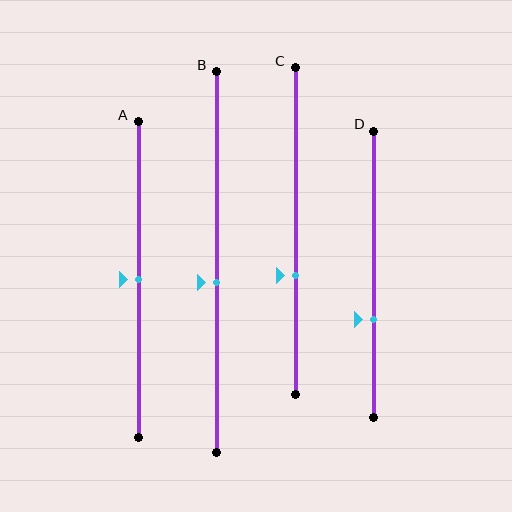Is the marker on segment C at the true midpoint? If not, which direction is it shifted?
No, the marker on segment C is shifted downward by about 13% of the segment length.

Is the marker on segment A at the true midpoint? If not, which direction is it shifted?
Yes, the marker on segment A is at the true midpoint.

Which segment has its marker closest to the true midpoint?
Segment A has its marker closest to the true midpoint.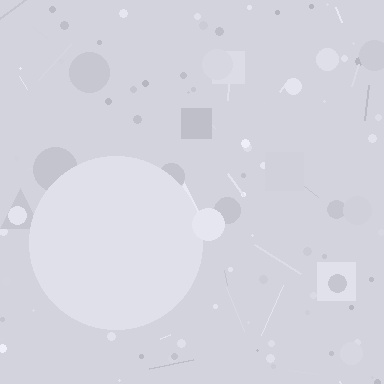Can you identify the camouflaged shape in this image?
The camouflaged shape is a circle.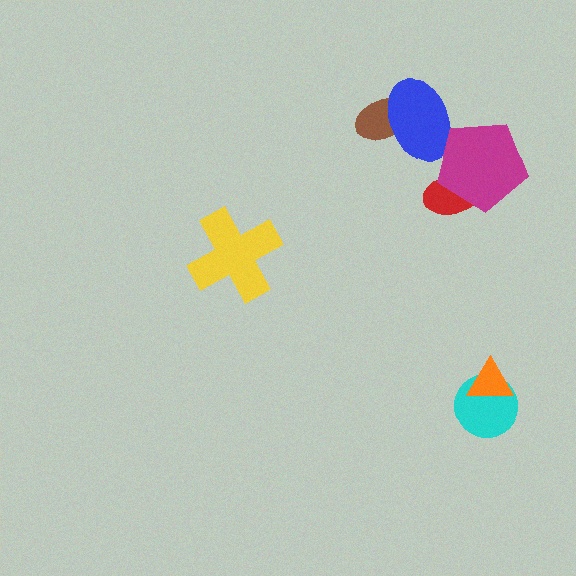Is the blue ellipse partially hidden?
Yes, it is partially covered by another shape.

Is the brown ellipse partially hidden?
Yes, it is partially covered by another shape.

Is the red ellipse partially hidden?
Yes, it is partially covered by another shape.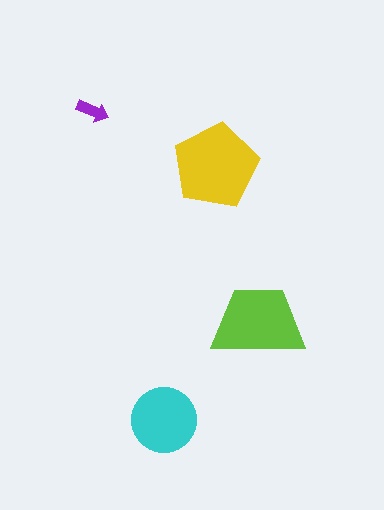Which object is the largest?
The yellow pentagon.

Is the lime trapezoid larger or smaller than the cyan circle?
Larger.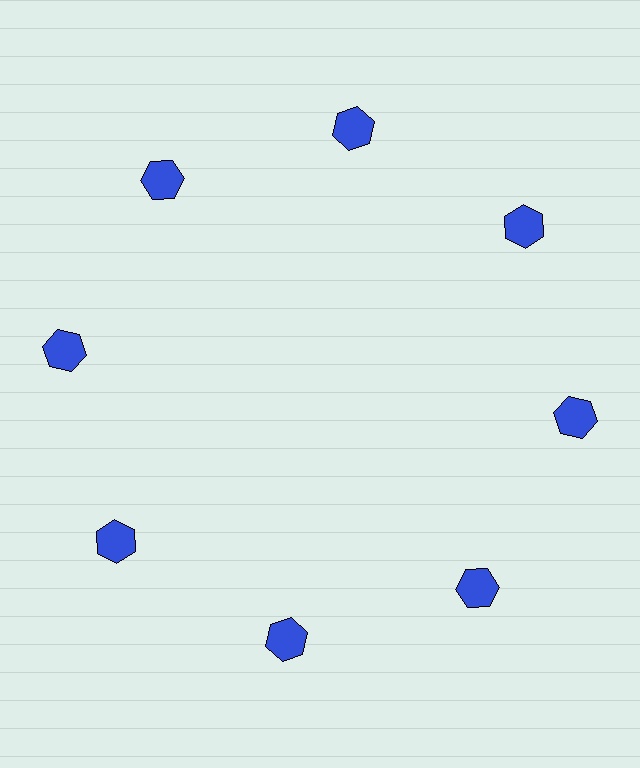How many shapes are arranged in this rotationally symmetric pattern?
There are 8 shapes, arranged in 8 groups of 1.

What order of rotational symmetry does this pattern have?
This pattern has 8-fold rotational symmetry.